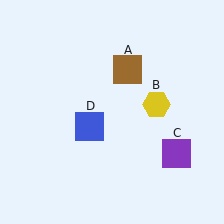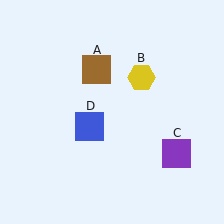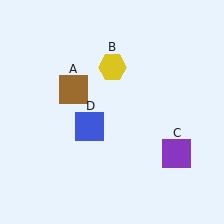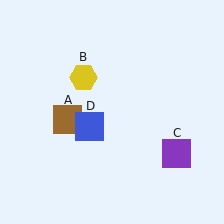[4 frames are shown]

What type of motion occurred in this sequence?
The brown square (object A), yellow hexagon (object B) rotated counterclockwise around the center of the scene.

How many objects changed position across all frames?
2 objects changed position: brown square (object A), yellow hexagon (object B).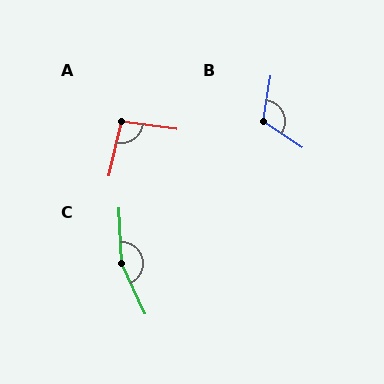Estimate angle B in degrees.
Approximately 115 degrees.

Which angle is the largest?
C, at approximately 157 degrees.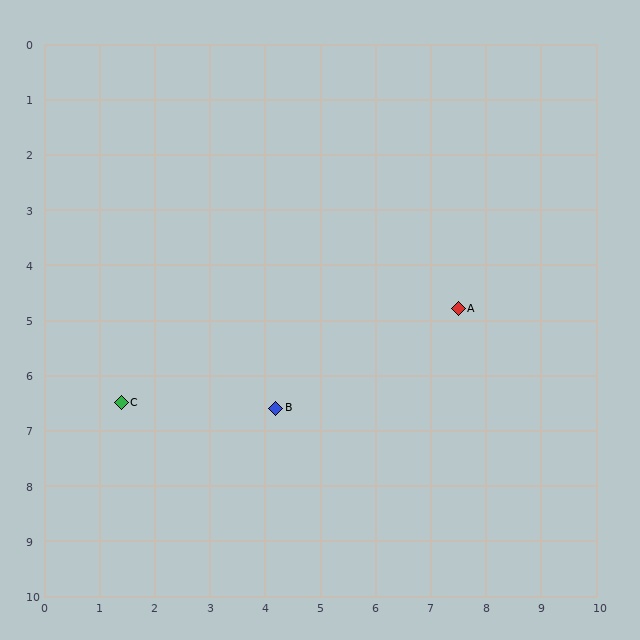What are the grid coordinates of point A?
Point A is at approximately (7.5, 4.8).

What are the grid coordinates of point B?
Point B is at approximately (4.2, 6.6).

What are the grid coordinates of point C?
Point C is at approximately (1.4, 6.5).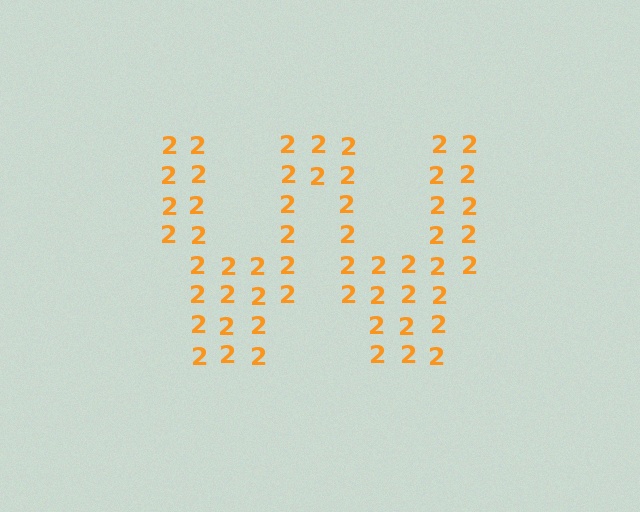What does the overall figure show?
The overall figure shows the letter W.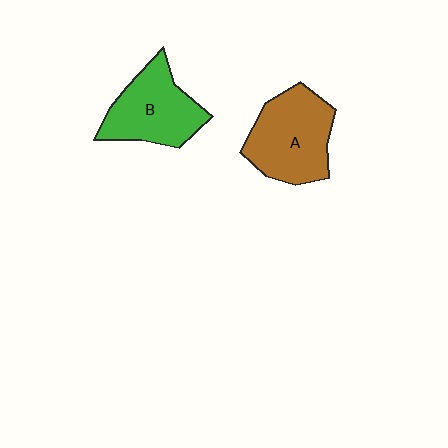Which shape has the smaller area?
Shape B (green).